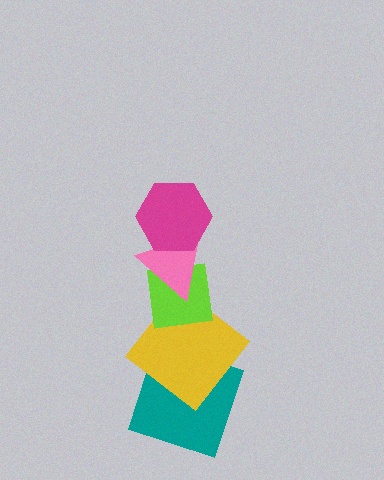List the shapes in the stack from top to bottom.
From top to bottom: the magenta hexagon, the pink triangle, the lime square, the yellow diamond, the teal square.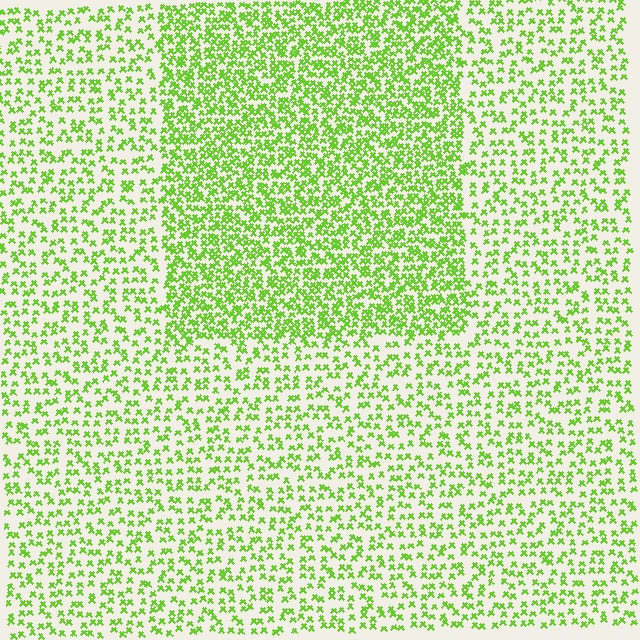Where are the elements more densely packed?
The elements are more densely packed inside the rectangle boundary.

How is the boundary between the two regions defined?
The boundary is defined by a change in element density (approximately 2.0x ratio). All elements are the same color, size, and shape.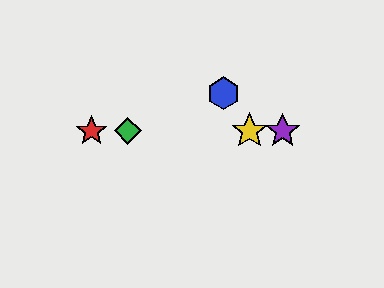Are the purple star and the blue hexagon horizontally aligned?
No, the purple star is at y≈131 and the blue hexagon is at y≈93.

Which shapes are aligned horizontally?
The red star, the green diamond, the yellow star, the purple star are aligned horizontally.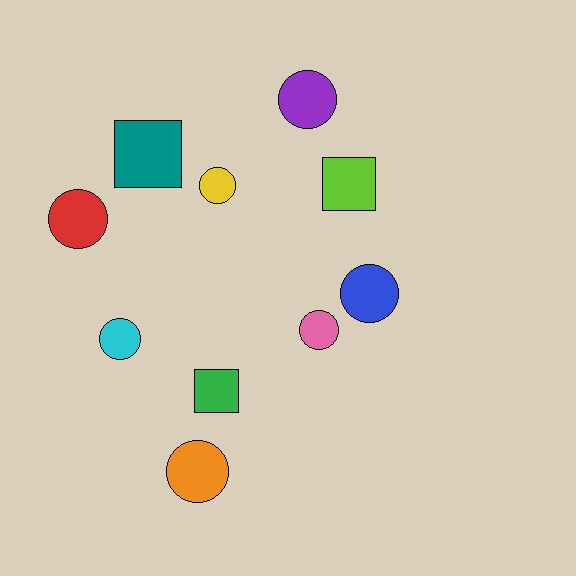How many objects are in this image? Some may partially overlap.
There are 10 objects.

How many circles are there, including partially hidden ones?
There are 7 circles.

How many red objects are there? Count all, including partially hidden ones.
There is 1 red object.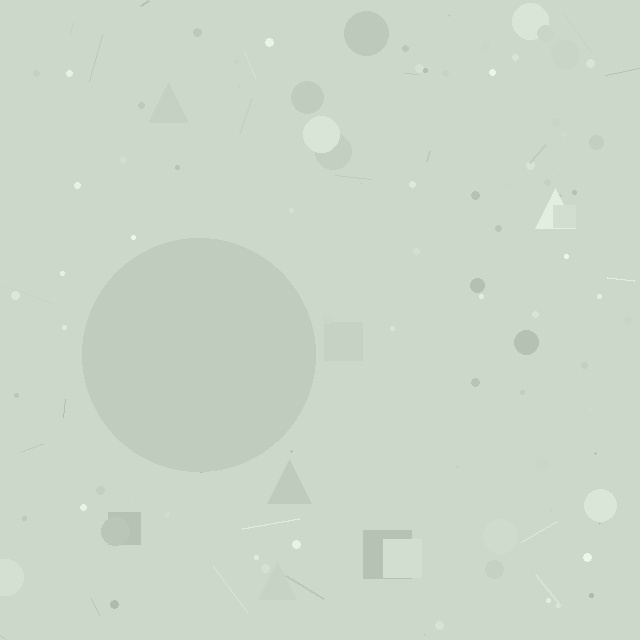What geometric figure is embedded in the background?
A circle is embedded in the background.